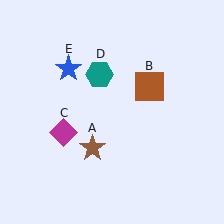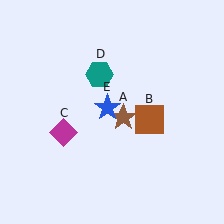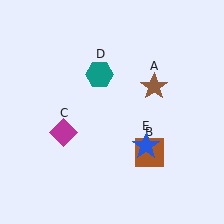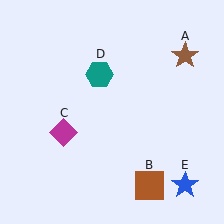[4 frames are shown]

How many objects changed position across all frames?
3 objects changed position: brown star (object A), brown square (object B), blue star (object E).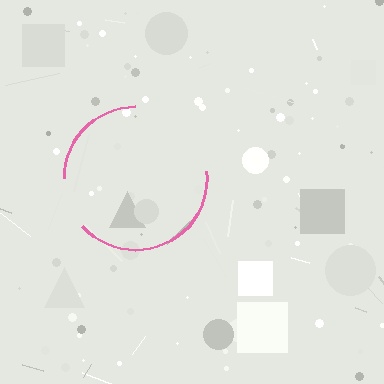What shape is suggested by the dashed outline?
The dashed outline suggests a circle.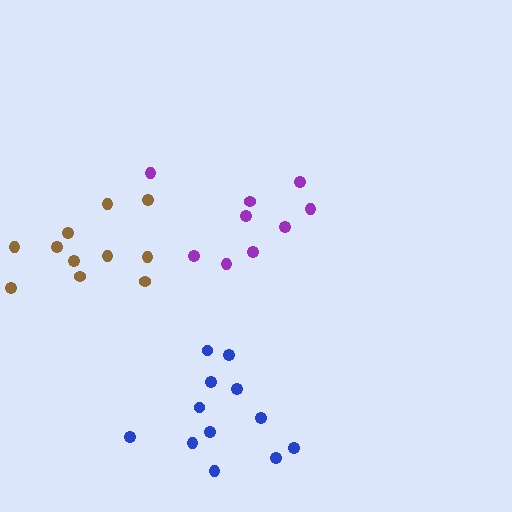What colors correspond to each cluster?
The clusters are colored: blue, purple, brown.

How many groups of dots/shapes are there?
There are 3 groups.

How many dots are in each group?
Group 1: 12 dots, Group 2: 9 dots, Group 3: 11 dots (32 total).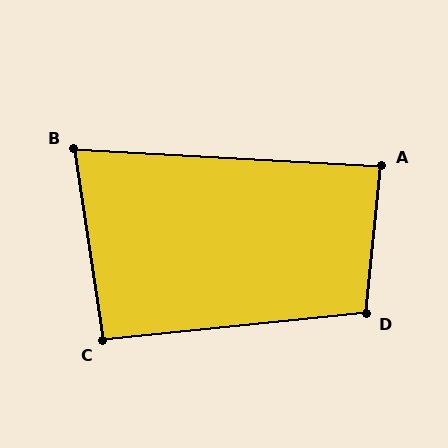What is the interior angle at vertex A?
Approximately 87 degrees (approximately right).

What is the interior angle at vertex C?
Approximately 93 degrees (approximately right).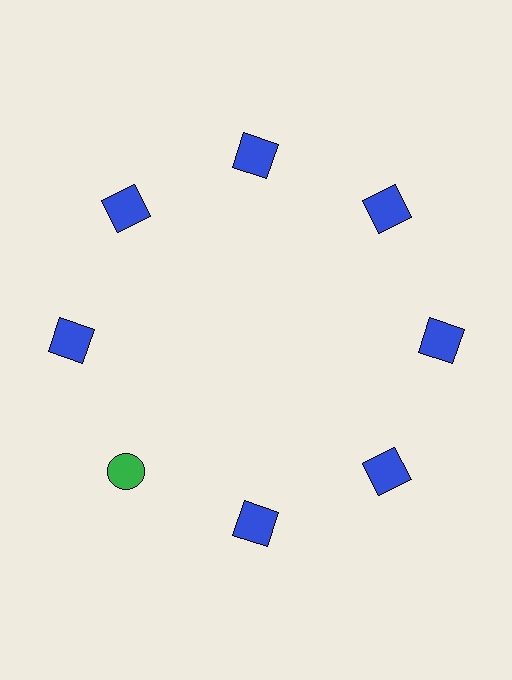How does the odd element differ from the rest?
It differs in both color (green instead of blue) and shape (circle instead of square).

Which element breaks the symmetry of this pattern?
The green circle at roughly the 8 o'clock position breaks the symmetry. All other shapes are blue squares.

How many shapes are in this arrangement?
There are 8 shapes arranged in a ring pattern.